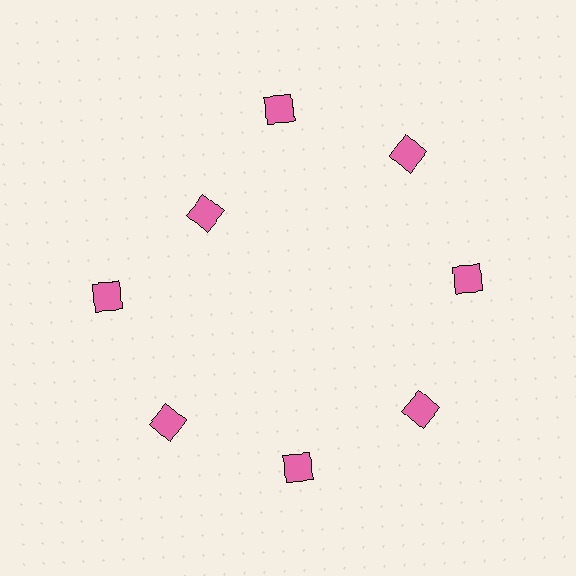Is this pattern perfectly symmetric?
No. The 8 pink diamonds are arranged in a ring, but one element near the 10 o'clock position is pulled inward toward the center, breaking the 8-fold rotational symmetry.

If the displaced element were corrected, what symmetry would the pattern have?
It would have 8-fold rotational symmetry — the pattern would map onto itself every 45 degrees.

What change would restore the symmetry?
The symmetry would be restored by moving it outward, back onto the ring so that all 8 diamonds sit at equal angles and equal distance from the center.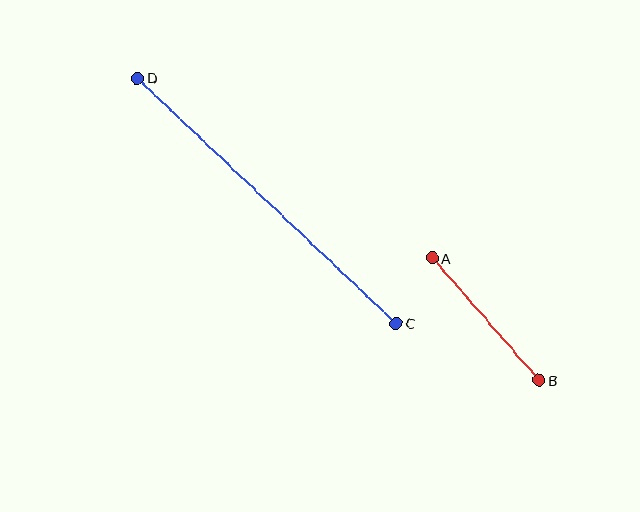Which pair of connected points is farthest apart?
Points C and D are farthest apart.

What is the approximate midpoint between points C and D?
The midpoint is at approximately (267, 201) pixels.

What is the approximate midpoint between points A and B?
The midpoint is at approximately (486, 319) pixels.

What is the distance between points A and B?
The distance is approximately 162 pixels.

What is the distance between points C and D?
The distance is approximately 356 pixels.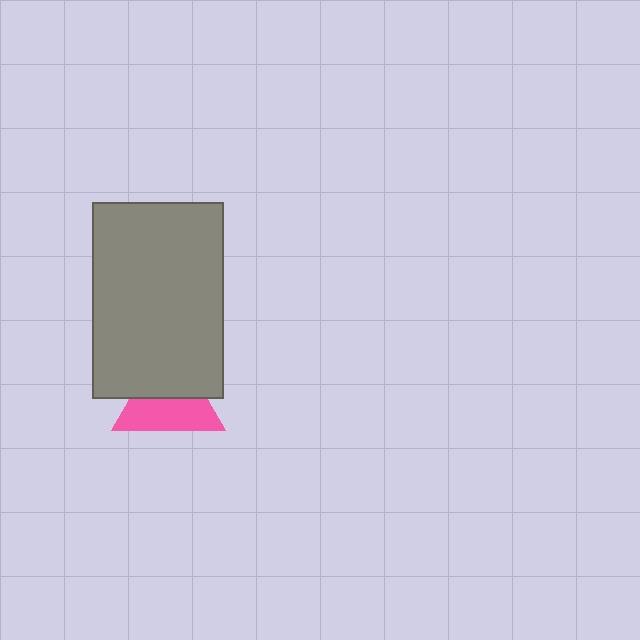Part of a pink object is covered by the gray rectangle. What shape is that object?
It is a triangle.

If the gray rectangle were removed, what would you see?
You would see the complete pink triangle.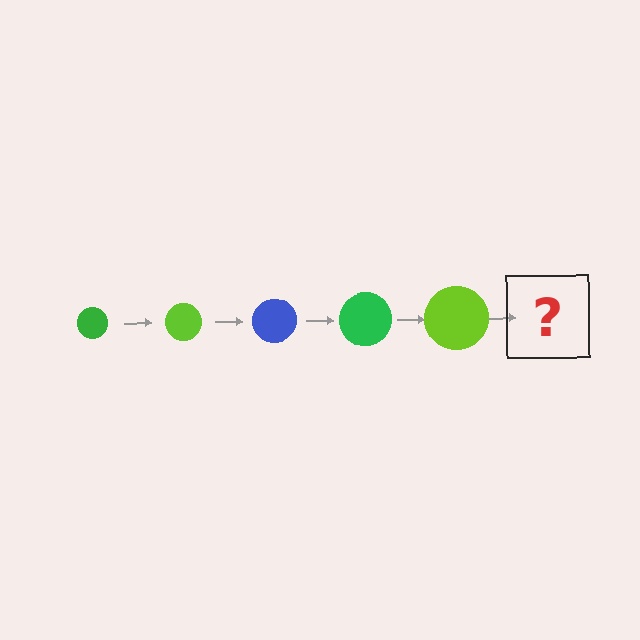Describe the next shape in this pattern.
It should be a blue circle, larger than the previous one.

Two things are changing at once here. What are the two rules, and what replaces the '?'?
The two rules are that the circle grows larger each step and the color cycles through green, lime, and blue. The '?' should be a blue circle, larger than the previous one.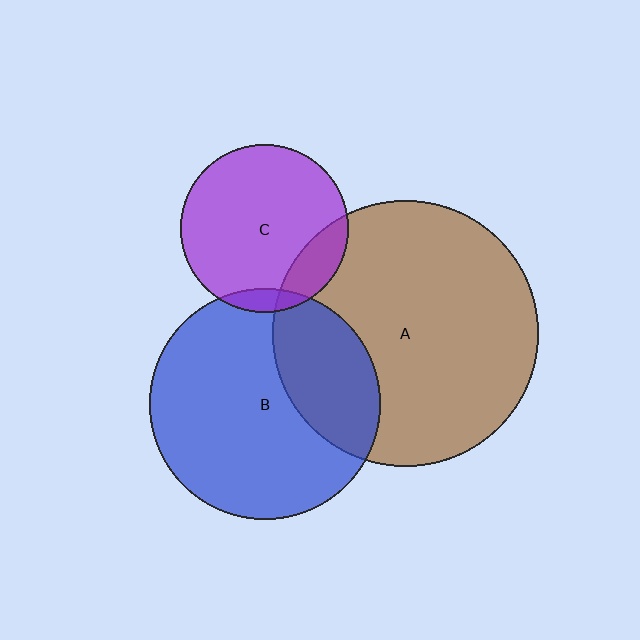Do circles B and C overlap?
Yes.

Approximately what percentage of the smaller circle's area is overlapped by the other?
Approximately 5%.